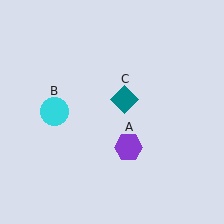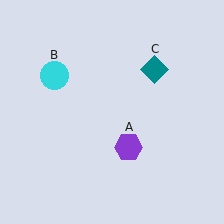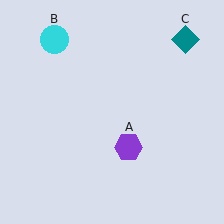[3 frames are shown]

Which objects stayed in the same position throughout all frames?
Purple hexagon (object A) remained stationary.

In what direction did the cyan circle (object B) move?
The cyan circle (object B) moved up.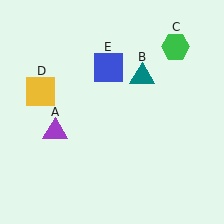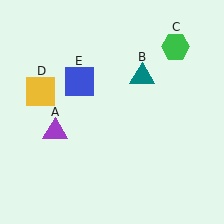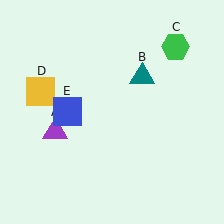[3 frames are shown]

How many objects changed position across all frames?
1 object changed position: blue square (object E).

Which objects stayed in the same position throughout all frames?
Purple triangle (object A) and teal triangle (object B) and green hexagon (object C) and yellow square (object D) remained stationary.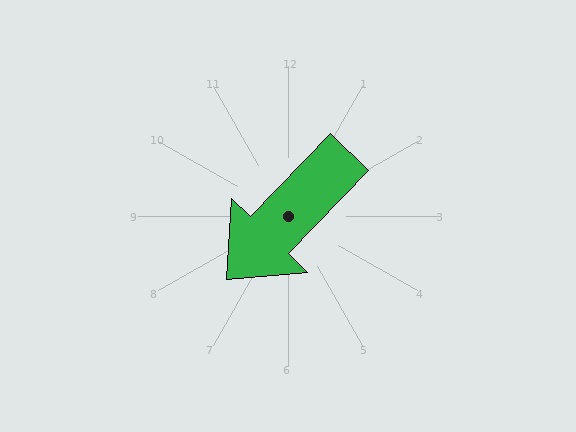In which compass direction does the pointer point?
Southwest.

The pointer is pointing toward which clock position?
Roughly 7 o'clock.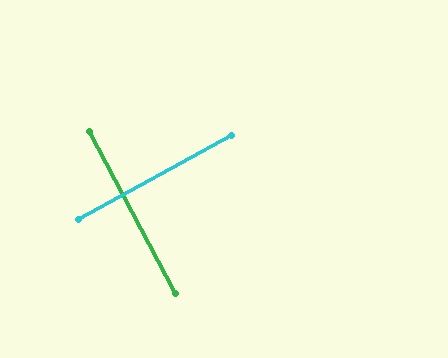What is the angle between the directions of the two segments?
Approximately 89 degrees.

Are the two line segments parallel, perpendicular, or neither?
Perpendicular — they meet at approximately 89°.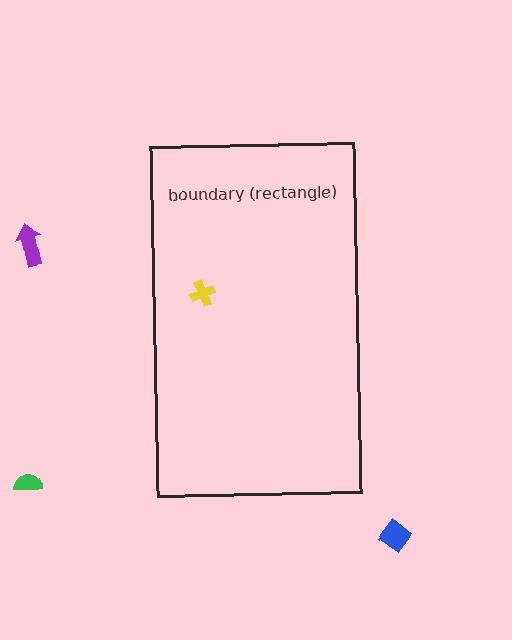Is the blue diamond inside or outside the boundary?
Outside.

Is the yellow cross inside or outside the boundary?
Inside.